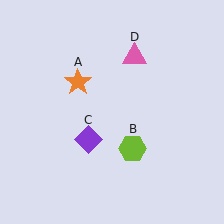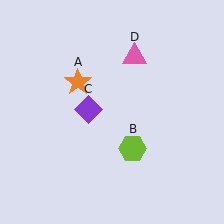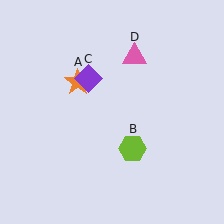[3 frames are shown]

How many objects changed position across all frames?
1 object changed position: purple diamond (object C).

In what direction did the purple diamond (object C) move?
The purple diamond (object C) moved up.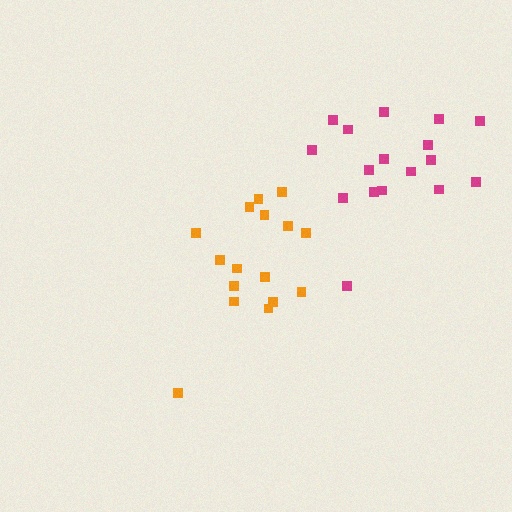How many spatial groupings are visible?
There are 2 spatial groupings.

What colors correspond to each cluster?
The clusters are colored: magenta, orange.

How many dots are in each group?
Group 1: 17 dots, Group 2: 16 dots (33 total).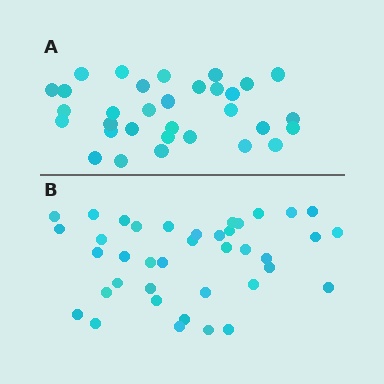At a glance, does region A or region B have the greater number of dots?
Region B (the bottom region) has more dots.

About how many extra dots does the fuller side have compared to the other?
Region B has roughly 8 or so more dots than region A.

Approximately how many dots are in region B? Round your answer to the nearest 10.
About 40 dots. (The exact count is 39, which rounds to 40.)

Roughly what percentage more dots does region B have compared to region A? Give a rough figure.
About 20% more.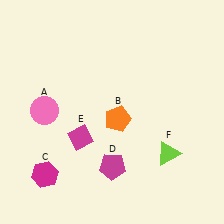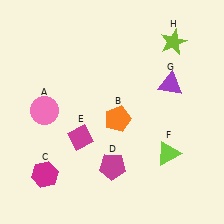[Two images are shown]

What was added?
A purple triangle (G), a lime star (H) were added in Image 2.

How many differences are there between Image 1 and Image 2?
There are 2 differences between the two images.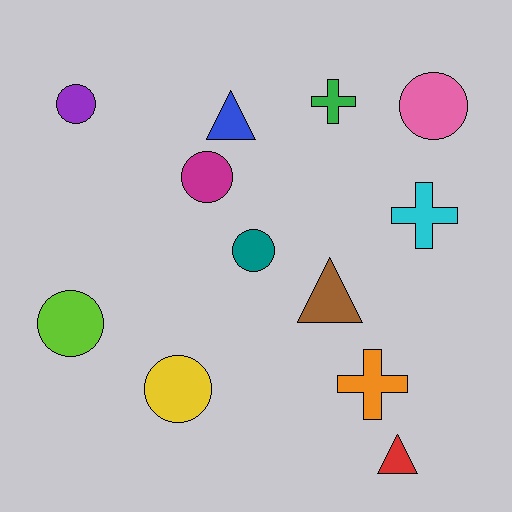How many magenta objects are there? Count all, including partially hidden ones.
There is 1 magenta object.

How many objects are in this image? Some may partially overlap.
There are 12 objects.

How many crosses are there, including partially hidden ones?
There are 3 crosses.